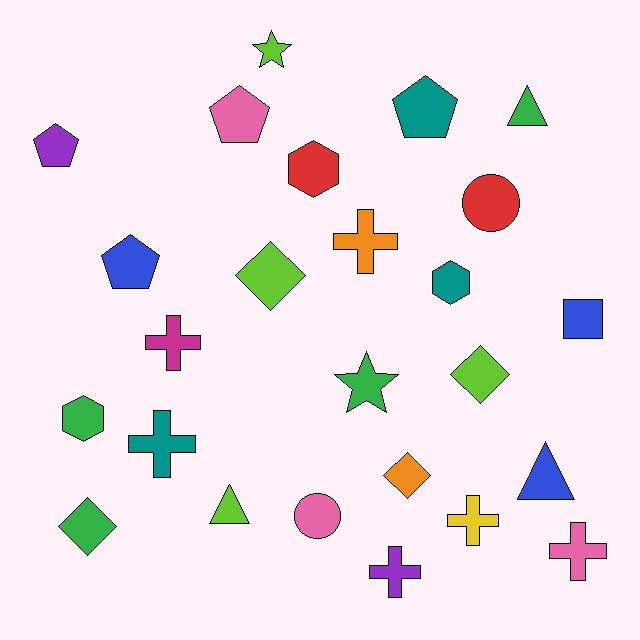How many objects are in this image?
There are 25 objects.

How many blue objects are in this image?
There are 3 blue objects.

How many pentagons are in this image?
There are 4 pentagons.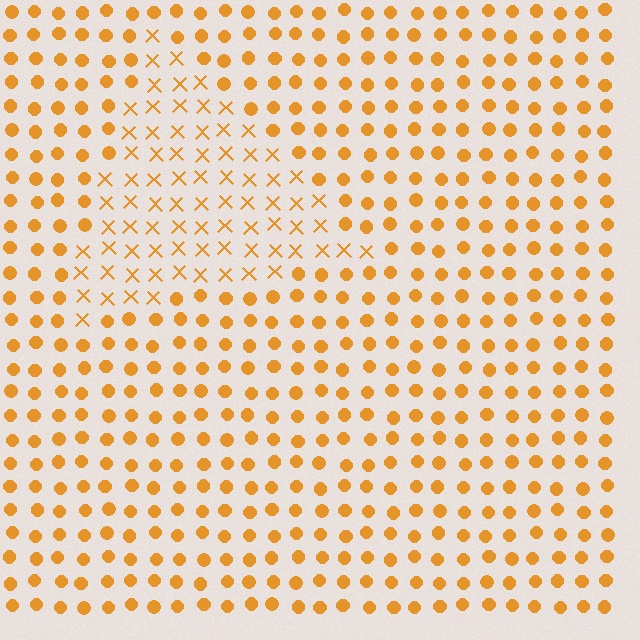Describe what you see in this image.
The image is filled with small orange elements arranged in a uniform grid. A triangle-shaped region contains X marks, while the surrounding area contains circles. The boundary is defined purely by the change in element shape.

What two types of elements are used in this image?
The image uses X marks inside the triangle region and circles outside it.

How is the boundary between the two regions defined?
The boundary is defined by a change in element shape: X marks inside vs. circles outside. All elements share the same color and spacing.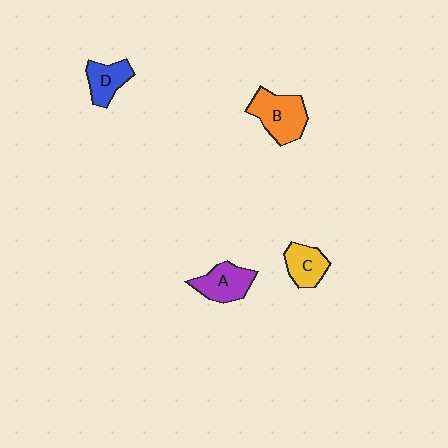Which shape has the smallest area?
Shape D (blue).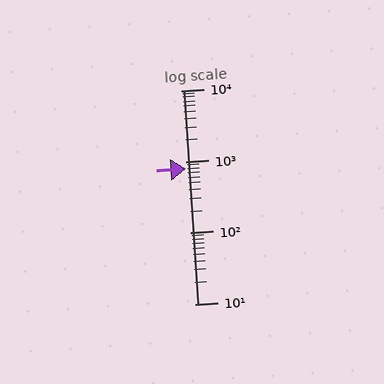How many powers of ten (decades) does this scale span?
The scale spans 3 decades, from 10 to 10000.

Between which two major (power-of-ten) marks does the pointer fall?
The pointer is between 100 and 1000.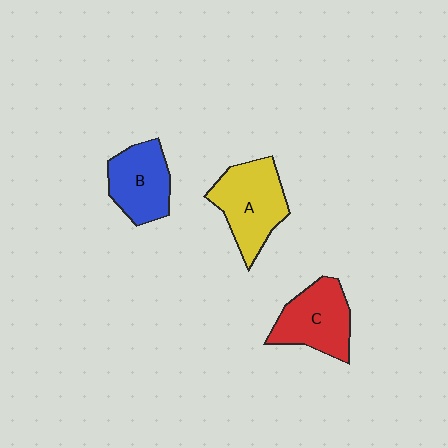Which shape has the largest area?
Shape A (yellow).